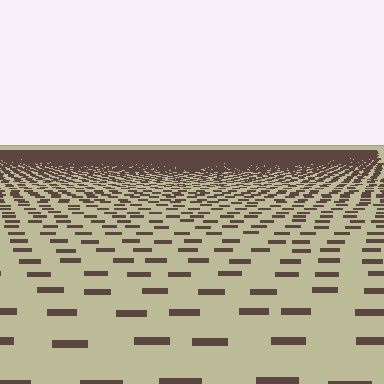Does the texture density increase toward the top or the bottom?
Density increases toward the top.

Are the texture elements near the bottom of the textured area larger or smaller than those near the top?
Larger. Near the bottom, elements are closer to the viewer and appear at a bigger on-screen size.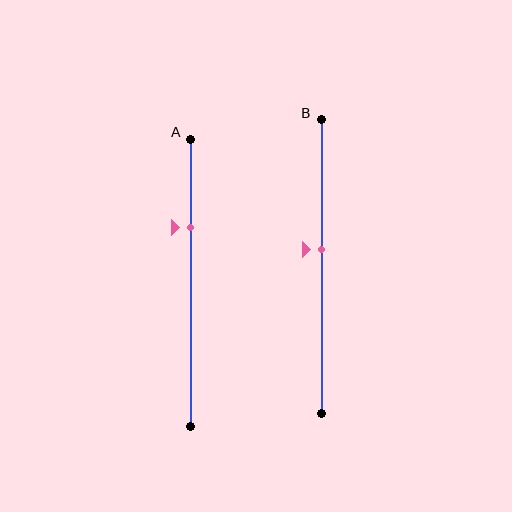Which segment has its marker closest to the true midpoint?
Segment B has its marker closest to the true midpoint.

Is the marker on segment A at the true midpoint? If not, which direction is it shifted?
No, the marker on segment A is shifted upward by about 19% of the segment length.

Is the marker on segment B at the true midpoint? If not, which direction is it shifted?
No, the marker on segment B is shifted upward by about 6% of the segment length.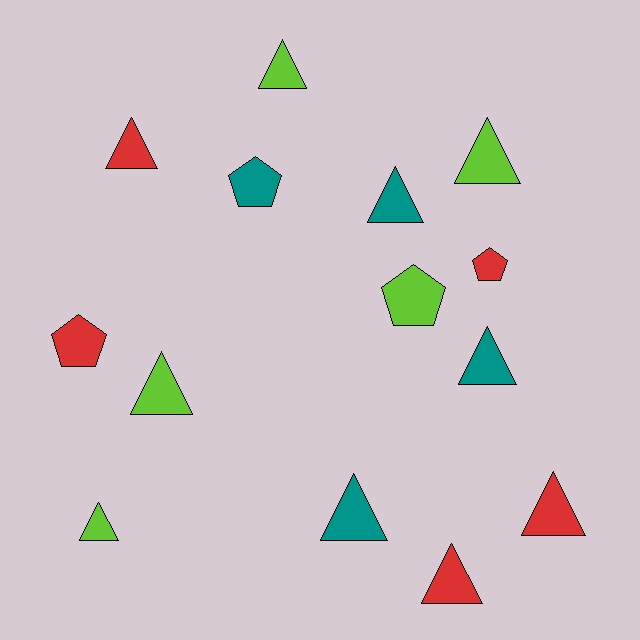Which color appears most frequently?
Red, with 5 objects.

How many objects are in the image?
There are 14 objects.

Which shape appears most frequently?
Triangle, with 10 objects.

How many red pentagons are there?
There are 2 red pentagons.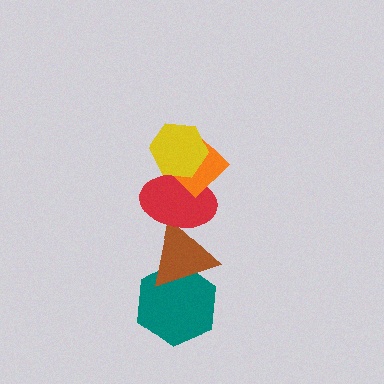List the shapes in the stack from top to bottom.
From top to bottom: the yellow hexagon, the orange diamond, the red ellipse, the brown triangle, the teal hexagon.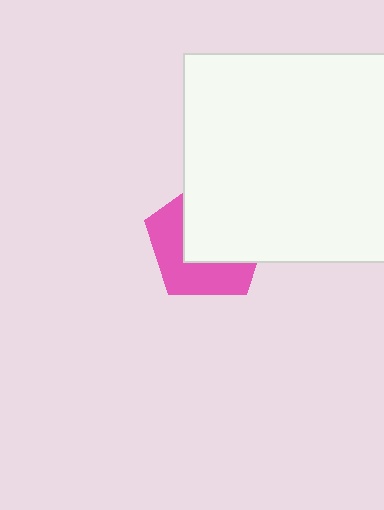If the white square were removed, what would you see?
You would see the complete pink pentagon.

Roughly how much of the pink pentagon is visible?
About half of it is visible (roughly 45%).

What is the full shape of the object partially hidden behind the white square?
The partially hidden object is a pink pentagon.